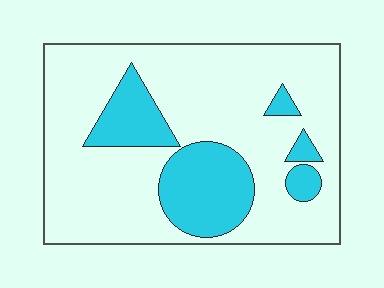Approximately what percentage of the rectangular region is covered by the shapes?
Approximately 25%.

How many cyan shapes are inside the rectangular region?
5.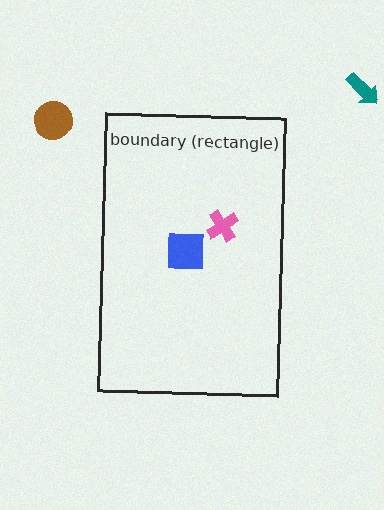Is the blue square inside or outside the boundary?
Inside.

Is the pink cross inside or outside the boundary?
Inside.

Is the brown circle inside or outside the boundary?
Outside.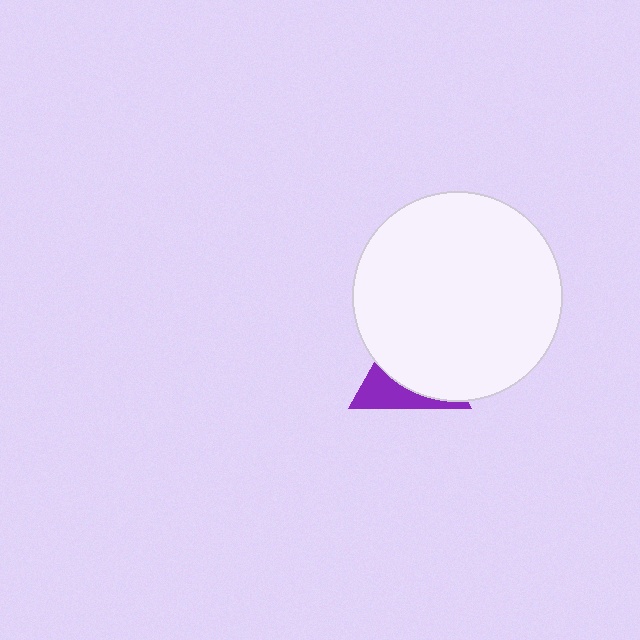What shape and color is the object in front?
The object in front is a white circle.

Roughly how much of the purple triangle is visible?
A small part of it is visible (roughly 35%).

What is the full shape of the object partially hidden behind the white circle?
The partially hidden object is a purple triangle.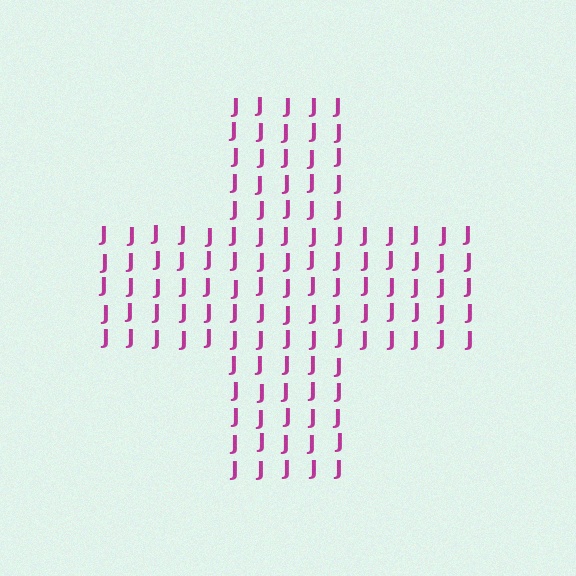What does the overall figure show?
The overall figure shows a cross.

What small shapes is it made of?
It is made of small letter J's.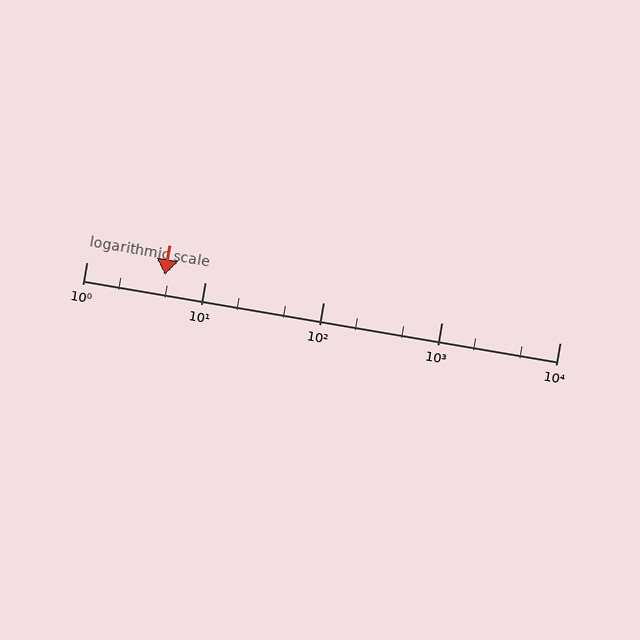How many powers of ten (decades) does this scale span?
The scale spans 4 decades, from 1 to 10000.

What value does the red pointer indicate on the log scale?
The pointer indicates approximately 4.6.